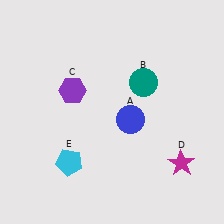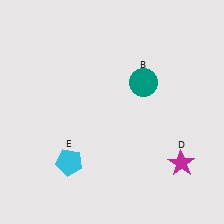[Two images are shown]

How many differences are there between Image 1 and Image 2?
There are 2 differences between the two images.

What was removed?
The purple hexagon (C), the blue circle (A) were removed in Image 2.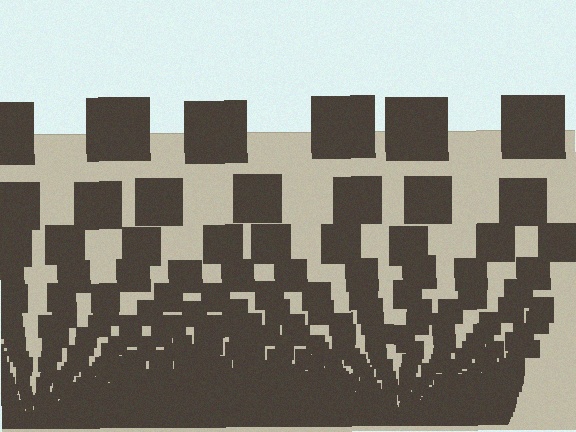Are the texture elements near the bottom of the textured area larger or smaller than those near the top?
Smaller. The gradient is inverted — elements near the bottom are smaller and denser.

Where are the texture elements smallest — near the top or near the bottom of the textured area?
Near the bottom.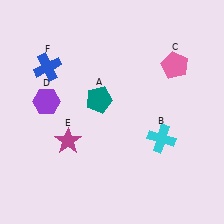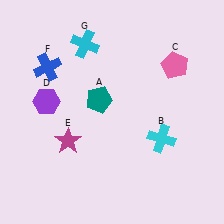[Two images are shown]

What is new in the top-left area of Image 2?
A cyan cross (G) was added in the top-left area of Image 2.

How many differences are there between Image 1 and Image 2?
There is 1 difference between the two images.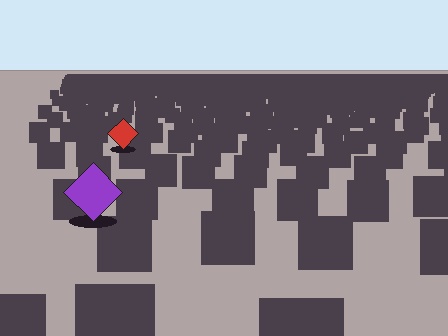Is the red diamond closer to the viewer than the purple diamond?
No. The purple diamond is closer — you can tell from the texture gradient: the ground texture is coarser near it.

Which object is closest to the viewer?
The purple diamond is closest. The texture marks near it are larger and more spread out.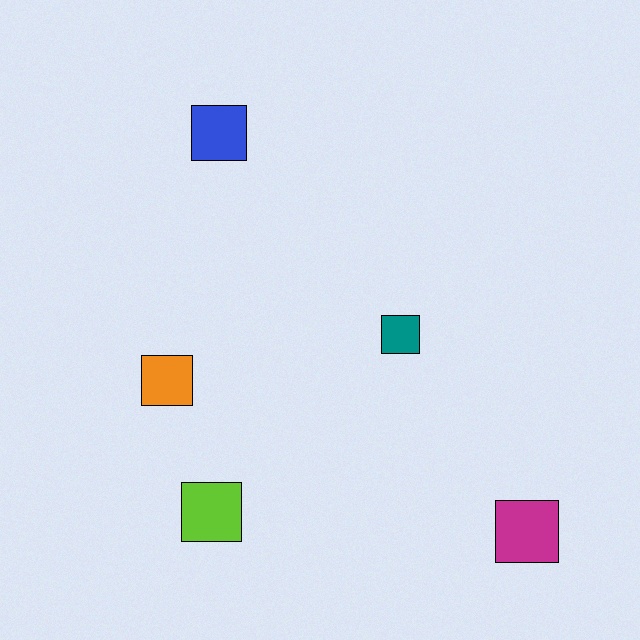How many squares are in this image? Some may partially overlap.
There are 5 squares.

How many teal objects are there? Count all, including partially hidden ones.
There is 1 teal object.